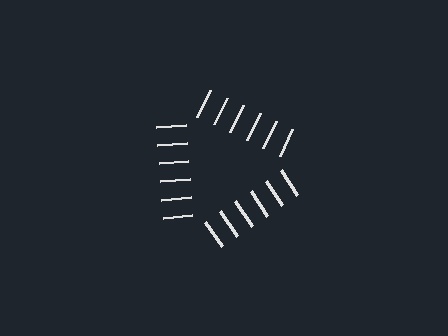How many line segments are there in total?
18 — 6 along each of the 3 edges.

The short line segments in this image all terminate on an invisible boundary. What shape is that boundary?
An illusory triangle — the line segments terminate on its edges but no continuous stroke is drawn.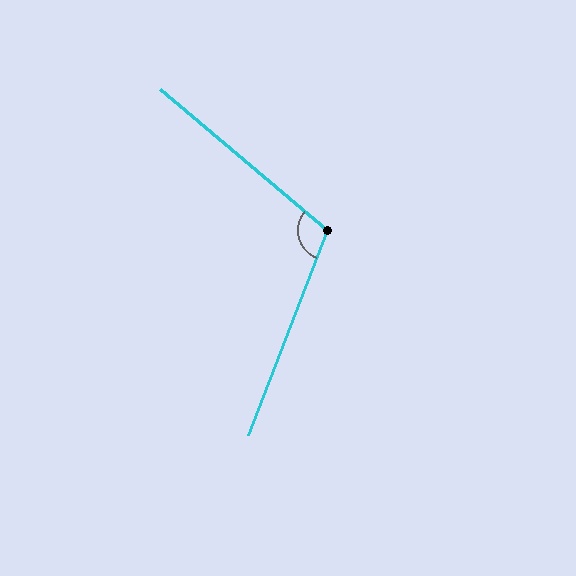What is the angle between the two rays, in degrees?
Approximately 109 degrees.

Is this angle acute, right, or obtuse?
It is obtuse.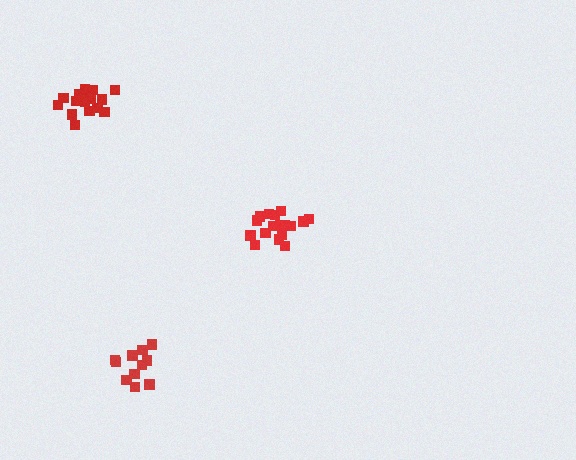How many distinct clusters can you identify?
There are 3 distinct clusters.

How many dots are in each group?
Group 1: 11 dots, Group 2: 17 dots, Group 3: 16 dots (44 total).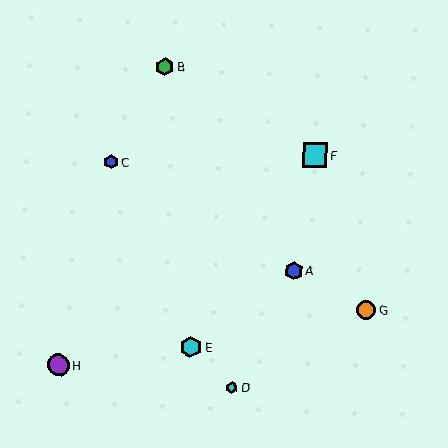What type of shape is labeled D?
Shape D is a cyan hexagon.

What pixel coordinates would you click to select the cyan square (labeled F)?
Click at (315, 155) to select the cyan square F.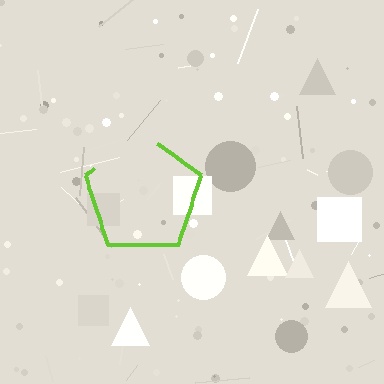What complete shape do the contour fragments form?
The contour fragments form a pentagon.